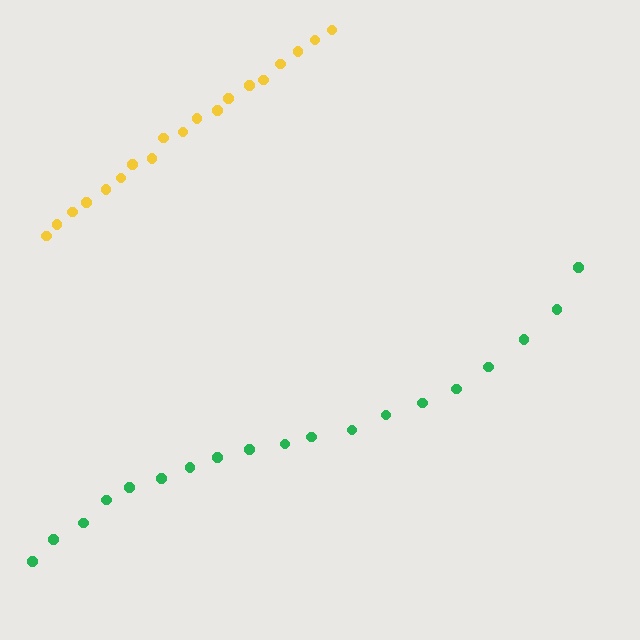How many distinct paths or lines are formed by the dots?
There are 2 distinct paths.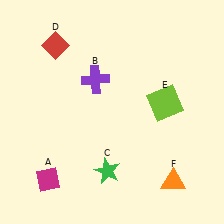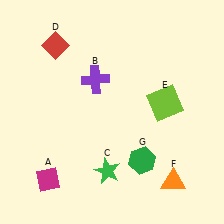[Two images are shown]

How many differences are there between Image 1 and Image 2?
There is 1 difference between the two images.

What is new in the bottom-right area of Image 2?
A green hexagon (G) was added in the bottom-right area of Image 2.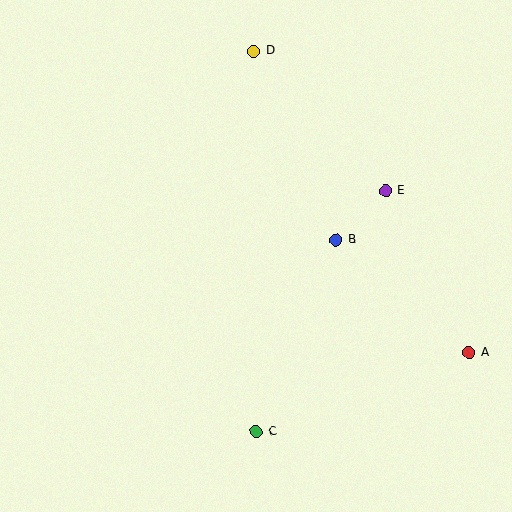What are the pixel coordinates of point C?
Point C is at (256, 432).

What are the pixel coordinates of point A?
Point A is at (469, 353).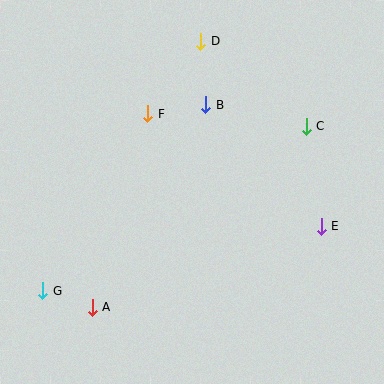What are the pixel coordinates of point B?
Point B is at (206, 105).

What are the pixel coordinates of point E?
Point E is at (321, 226).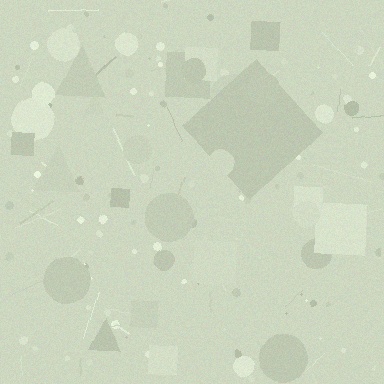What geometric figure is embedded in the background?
A diamond is embedded in the background.